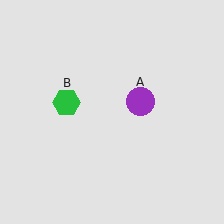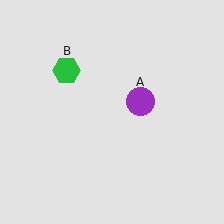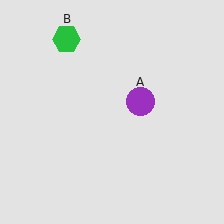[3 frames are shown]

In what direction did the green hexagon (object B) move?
The green hexagon (object B) moved up.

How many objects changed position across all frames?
1 object changed position: green hexagon (object B).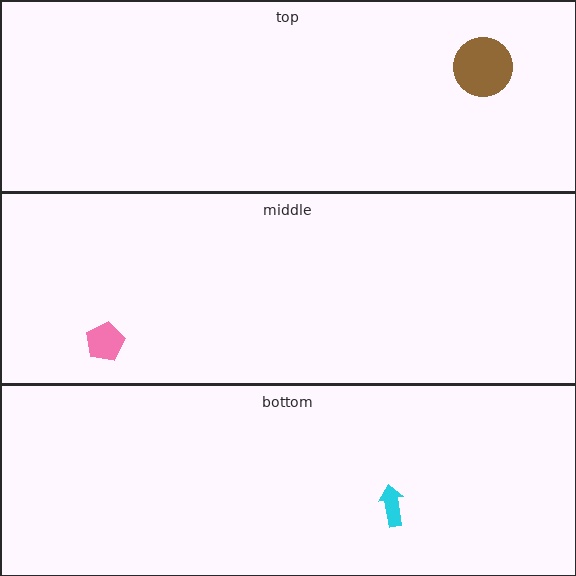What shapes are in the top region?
The brown circle.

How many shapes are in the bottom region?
1.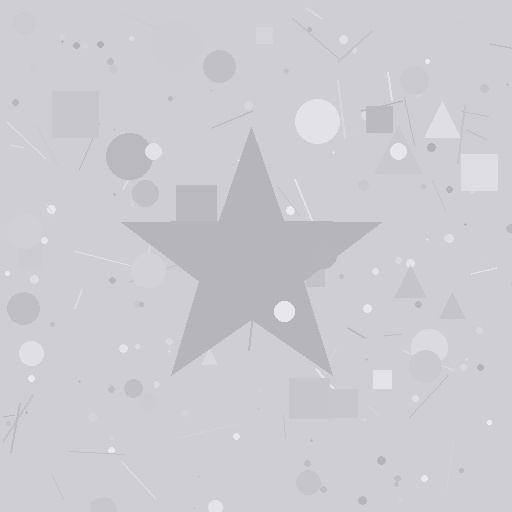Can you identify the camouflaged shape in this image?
The camouflaged shape is a star.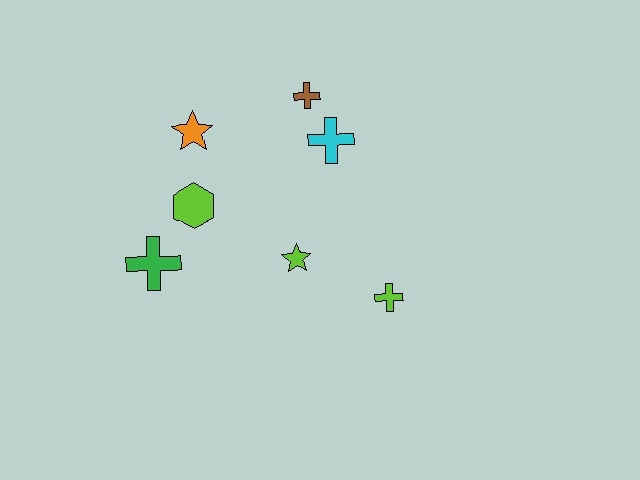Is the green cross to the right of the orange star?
No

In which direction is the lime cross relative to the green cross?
The lime cross is to the right of the green cross.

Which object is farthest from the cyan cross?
The green cross is farthest from the cyan cross.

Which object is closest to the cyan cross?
The brown cross is closest to the cyan cross.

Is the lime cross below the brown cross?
Yes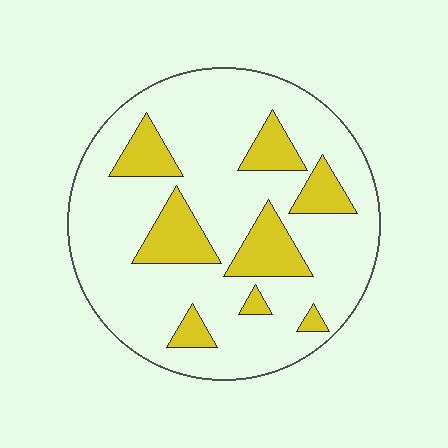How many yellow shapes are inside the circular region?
8.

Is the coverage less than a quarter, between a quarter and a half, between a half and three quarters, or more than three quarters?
Less than a quarter.